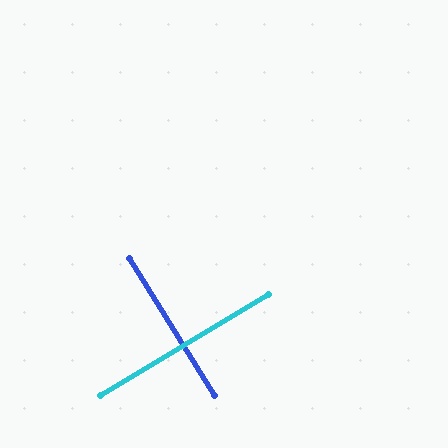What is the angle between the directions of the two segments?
Approximately 89 degrees.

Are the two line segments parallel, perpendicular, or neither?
Perpendicular — they meet at approximately 89°.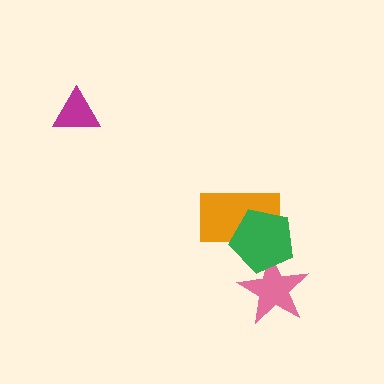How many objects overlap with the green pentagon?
2 objects overlap with the green pentagon.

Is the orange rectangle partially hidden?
Yes, it is partially covered by another shape.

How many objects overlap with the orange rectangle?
1 object overlaps with the orange rectangle.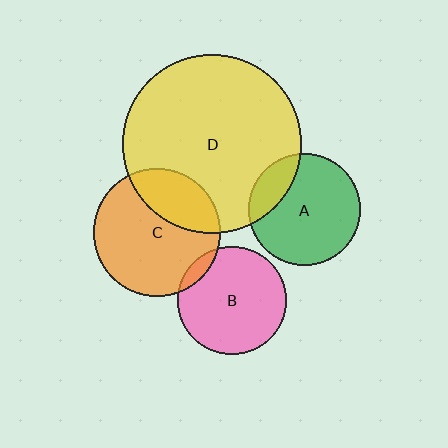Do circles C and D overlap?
Yes.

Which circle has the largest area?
Circle D (yellow).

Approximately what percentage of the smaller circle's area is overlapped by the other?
Approximately 30%.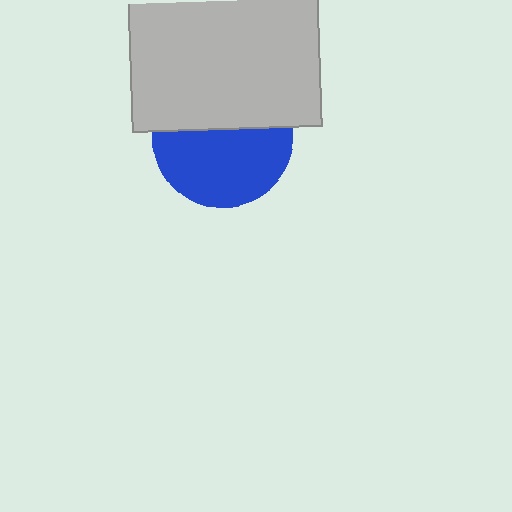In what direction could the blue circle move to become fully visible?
The blue circle could move down. That would shift it out from behind the light gray square entirely.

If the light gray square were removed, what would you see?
You would see the complete blue circle.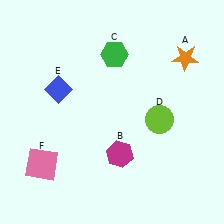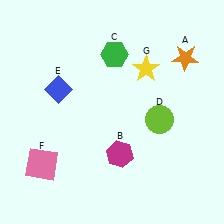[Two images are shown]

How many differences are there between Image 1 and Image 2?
There is 1 difference between the two images.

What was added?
A yellow star (G) was added in Image 2.